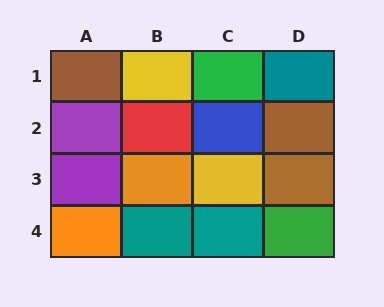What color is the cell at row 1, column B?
Yellow.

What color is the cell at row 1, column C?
Green.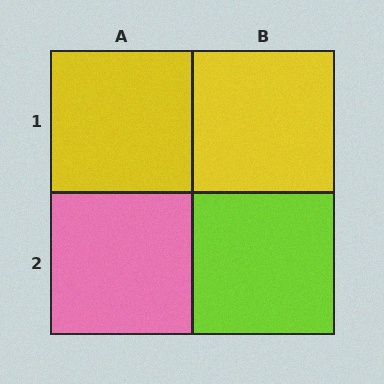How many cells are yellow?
2 cells are yellow.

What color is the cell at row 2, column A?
Pink.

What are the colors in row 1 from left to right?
Yellow, yellow.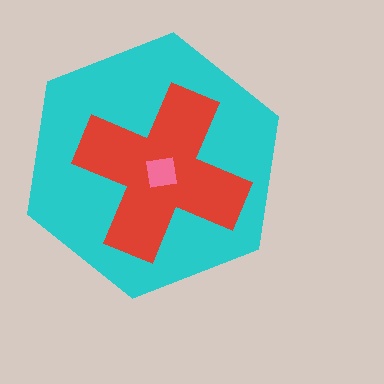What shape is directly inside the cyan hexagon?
The red cross.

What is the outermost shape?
The cyan hexagon.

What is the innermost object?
The pink square.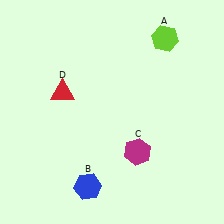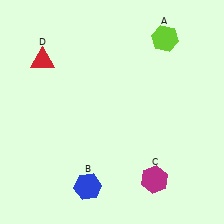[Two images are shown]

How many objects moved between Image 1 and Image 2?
2 objects moved between the two images.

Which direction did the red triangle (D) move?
The red triangle (D) moved up.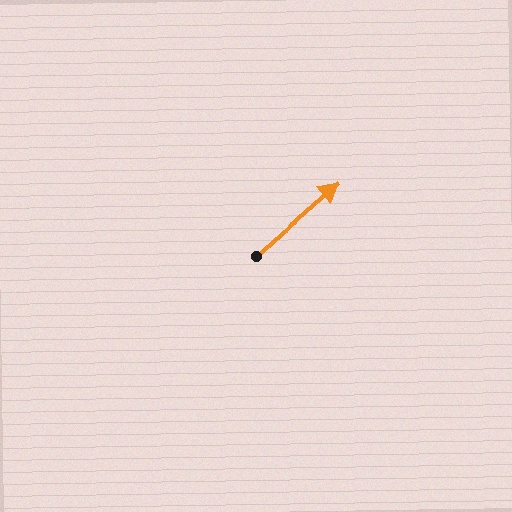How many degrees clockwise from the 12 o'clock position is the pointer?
Approximately 49 degrees.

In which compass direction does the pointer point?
Northeast.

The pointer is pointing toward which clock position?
Roughly 2 o'clock.